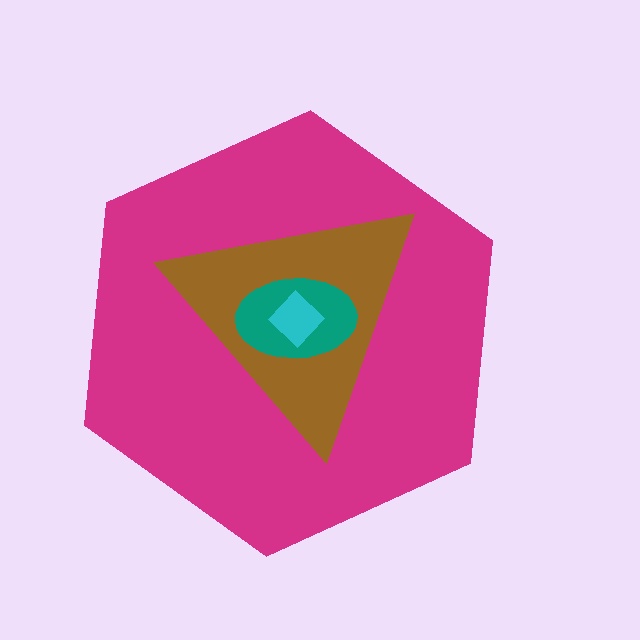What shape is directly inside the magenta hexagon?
The brown triangle.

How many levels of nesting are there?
4.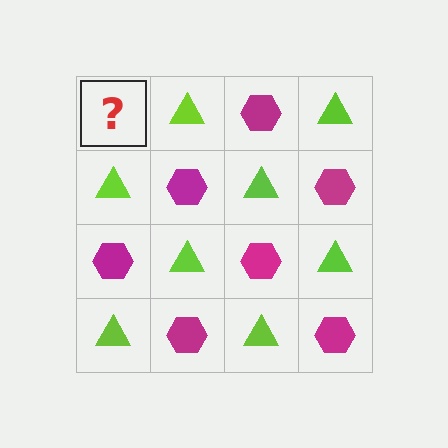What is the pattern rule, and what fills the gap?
The rule is that it alternates magenta hexagon and lime triangle in a checkerboard pattern. The gap should be filled with a magenta hexagon.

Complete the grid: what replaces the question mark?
The question mark should be replaced with a magenta hexagon.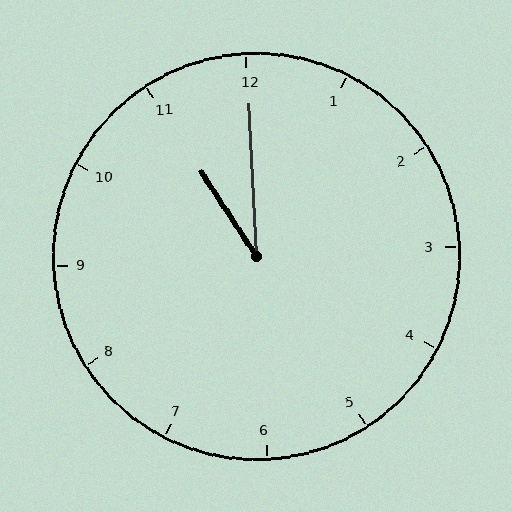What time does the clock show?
11:00.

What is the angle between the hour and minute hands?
Approximately 30 degrees.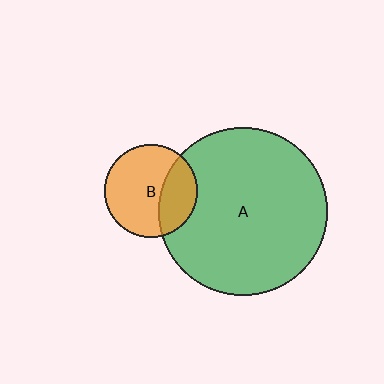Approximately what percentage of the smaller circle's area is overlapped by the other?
Approximately 30%.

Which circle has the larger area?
Circle A (green).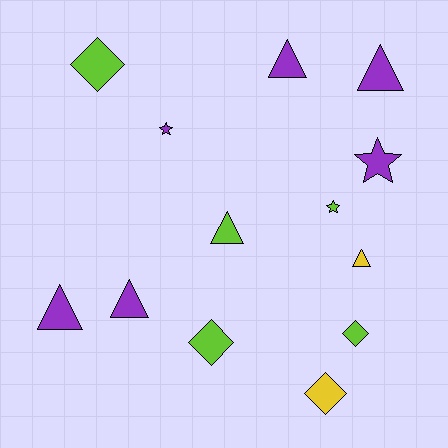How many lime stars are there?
There is 1 lime star.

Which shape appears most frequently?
Triangle, with 6 objects.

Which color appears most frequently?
Purple, with 6 objects.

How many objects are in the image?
There are 13 objects.